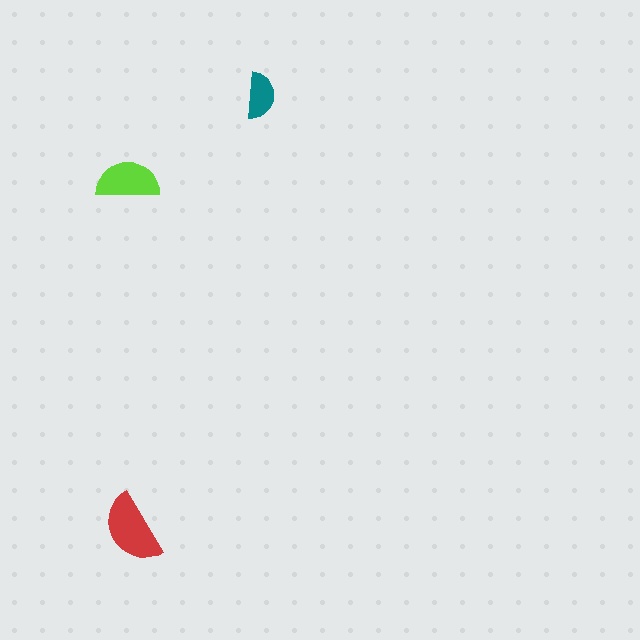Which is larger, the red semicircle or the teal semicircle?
The red one.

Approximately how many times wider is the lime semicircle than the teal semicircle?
About 1.5 times wider.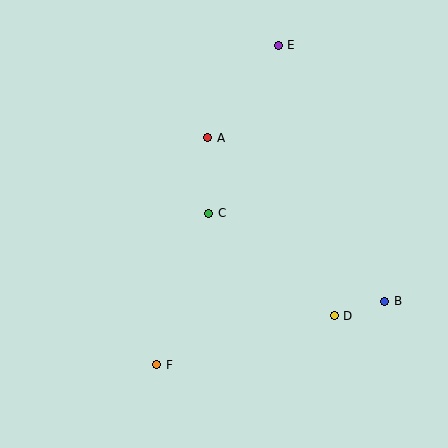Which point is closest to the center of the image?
Point C at (209, 213) is closest to the center.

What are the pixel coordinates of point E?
Point E is at (278, 45).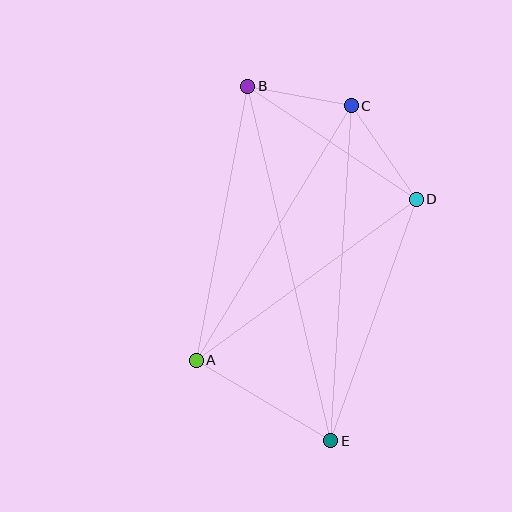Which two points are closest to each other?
Points B and C are closest to each other.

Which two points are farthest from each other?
Points B and E are farthest from each other.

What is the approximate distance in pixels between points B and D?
The distance between B and D is approximately 203 pixels.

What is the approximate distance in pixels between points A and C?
The distance between A and C is approximately 298 pixels.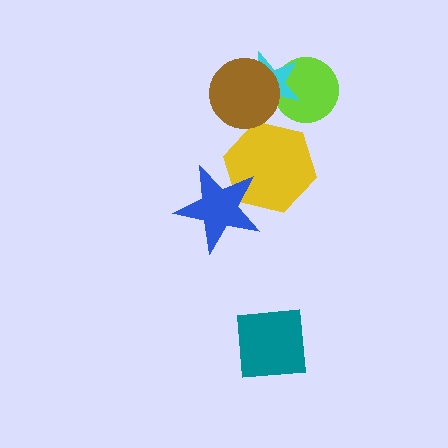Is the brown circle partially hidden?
No, no other shape covers it.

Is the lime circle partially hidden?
Yes, it is partially covered by another shape.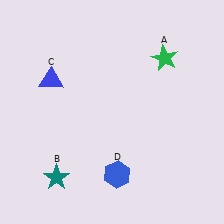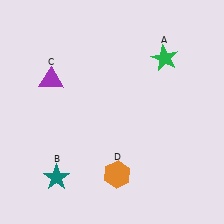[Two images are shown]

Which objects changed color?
C changed from blue to purple. D changed from blue to orange.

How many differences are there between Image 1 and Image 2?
There are 2 differences between the two images.